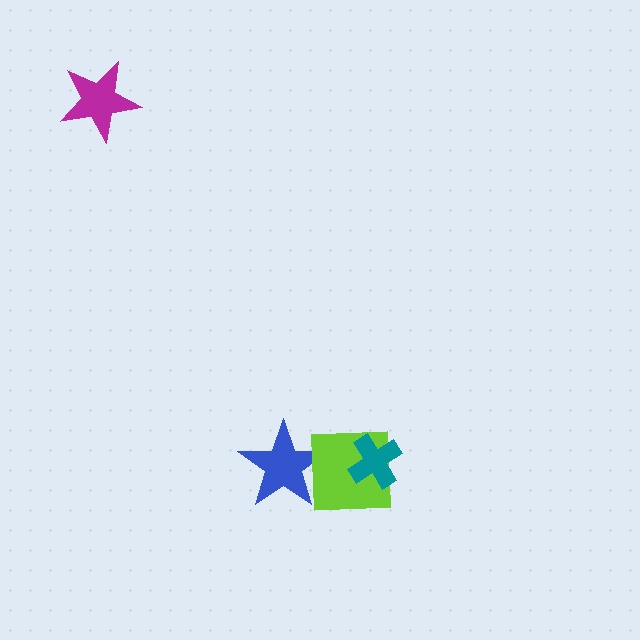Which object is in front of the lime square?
The teal cross is in front of the lime square.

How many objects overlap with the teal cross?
1 object overlaps with the teal cross.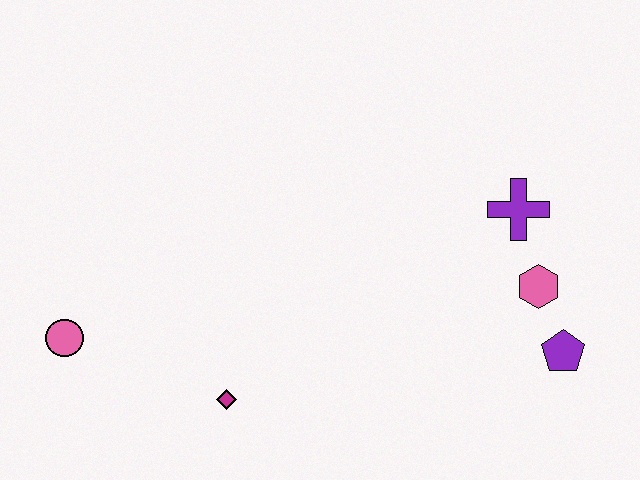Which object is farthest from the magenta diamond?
The purple cross is farthest from the magenta diamond.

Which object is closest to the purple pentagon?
The pink hexagon is closest to the purple pentagon.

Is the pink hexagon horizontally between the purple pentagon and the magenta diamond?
Yes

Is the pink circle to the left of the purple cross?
Yes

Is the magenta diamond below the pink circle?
Yes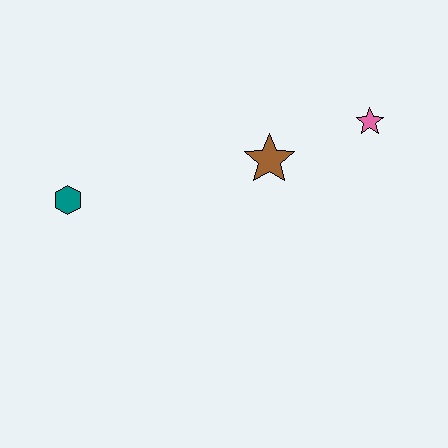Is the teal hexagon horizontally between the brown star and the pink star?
No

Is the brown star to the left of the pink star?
Yes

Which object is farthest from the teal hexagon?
The pink star is farthest from the teal hexagon.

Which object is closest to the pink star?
The brown star is closest to the pink star.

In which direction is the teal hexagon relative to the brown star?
The teal hexagon is to the left of the brown star.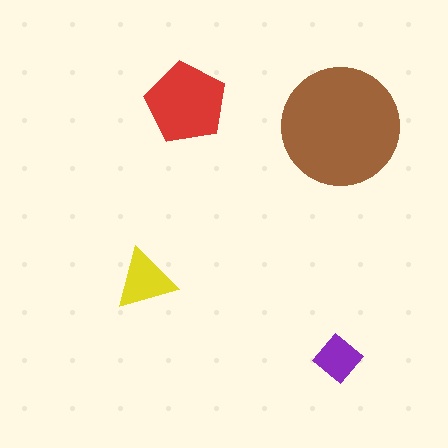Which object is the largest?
The brown circle.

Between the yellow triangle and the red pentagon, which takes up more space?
The red pentagon.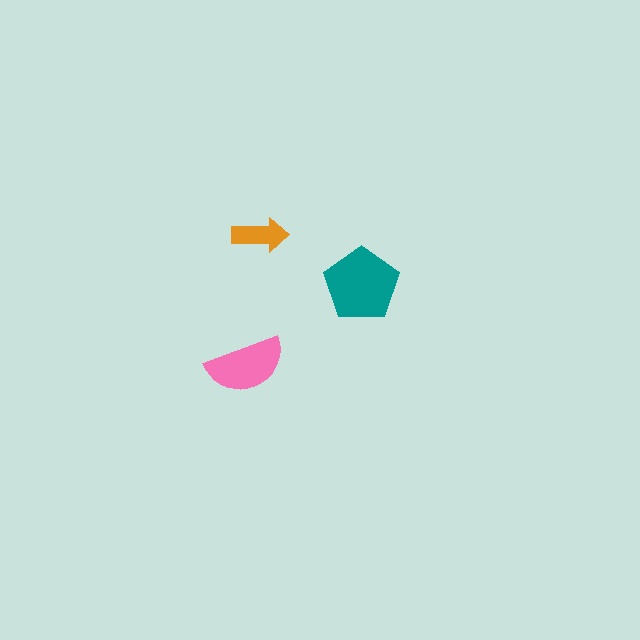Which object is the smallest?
The orange arrow.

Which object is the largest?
The teal pentagon.